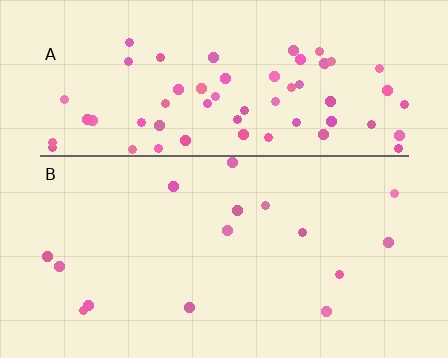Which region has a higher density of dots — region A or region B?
A (the top).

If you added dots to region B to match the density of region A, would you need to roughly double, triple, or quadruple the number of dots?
Approximately quadruple.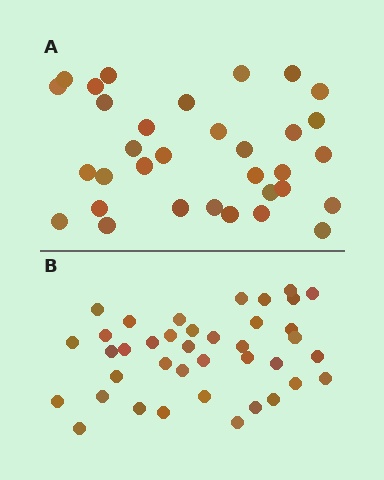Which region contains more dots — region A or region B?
Region B (the bottom region) has more dots.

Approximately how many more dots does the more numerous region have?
Region B has about 6 more dots than region A.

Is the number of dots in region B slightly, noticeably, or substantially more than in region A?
Region B has only slightly more — the two regions are fairly close. The ratio is roughly 1.2 to 1.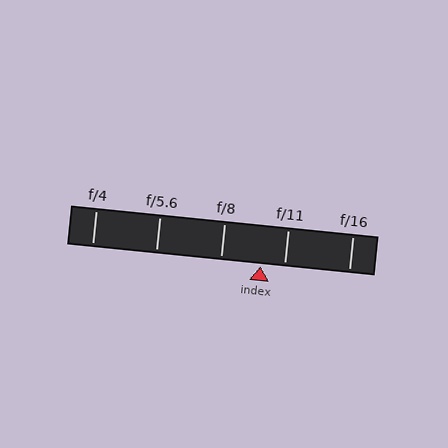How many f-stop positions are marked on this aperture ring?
There are 5 f-stop positions marked.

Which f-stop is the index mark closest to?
The index mark is closest to f/11.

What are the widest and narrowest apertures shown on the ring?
The widest aperture shown is f/4 and the narrowest is f/16.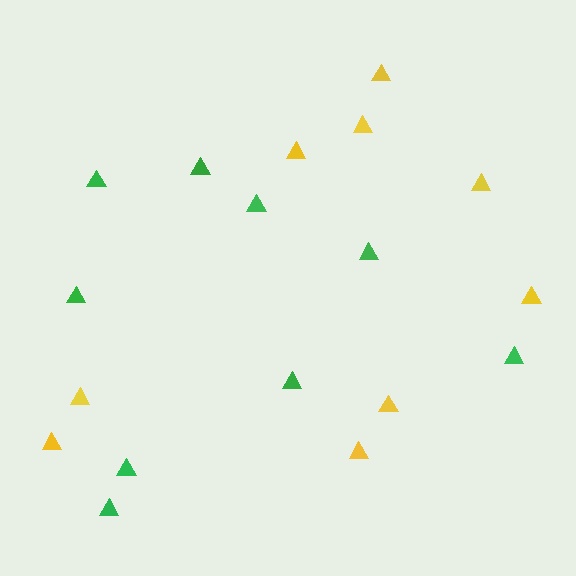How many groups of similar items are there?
There are 2 groups: one group of green triangles (9) and one group of yellow triangles (9).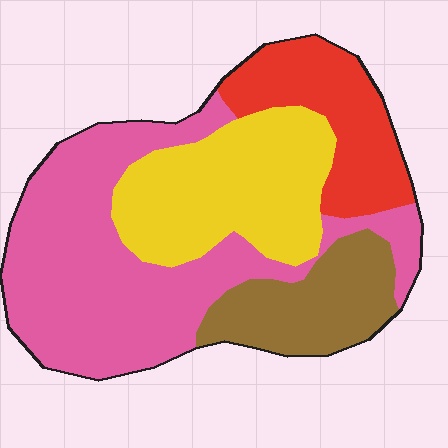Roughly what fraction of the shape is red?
Red takes up about one sixth (1/6) of the shape.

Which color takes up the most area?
Pink, at roughly 45%.